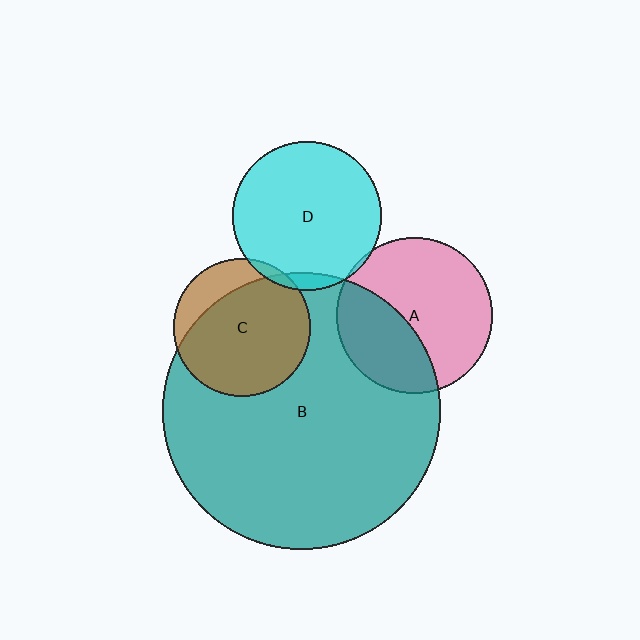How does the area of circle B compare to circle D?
Approximately 3.4 times.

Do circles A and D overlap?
Yes.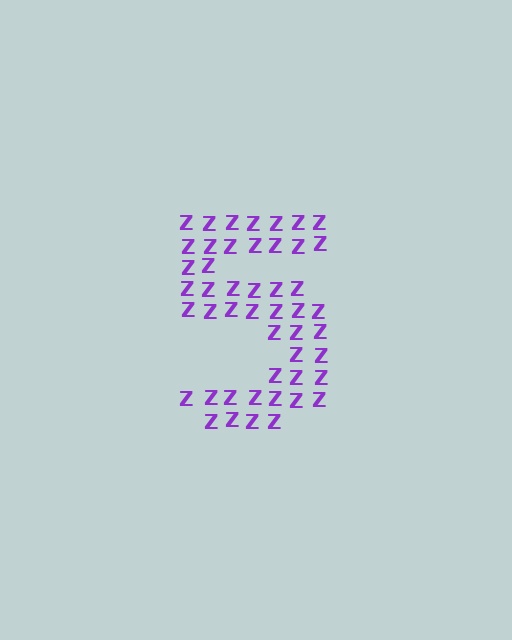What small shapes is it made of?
It is made of small letter Z's.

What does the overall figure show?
The overall figure shows the digit 5.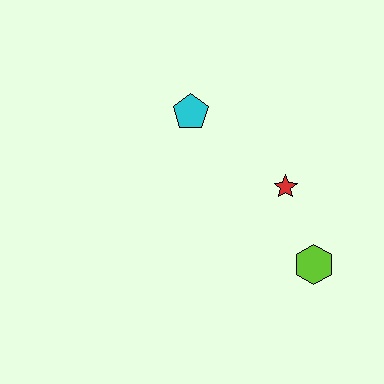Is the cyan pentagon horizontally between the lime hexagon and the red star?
No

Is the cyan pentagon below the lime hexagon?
No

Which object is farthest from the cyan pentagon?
The lime hexagon is farthest from the cyan pentagon.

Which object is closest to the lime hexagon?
The red star is closest to the lime hexagon.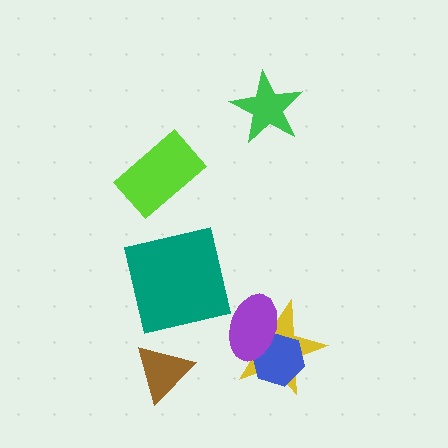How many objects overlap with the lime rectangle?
0 objects overlap with the lime rectangle.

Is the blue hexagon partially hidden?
Yes, it is partially covered by another shape.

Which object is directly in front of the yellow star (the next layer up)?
The blue hexagon is directly in front of the yellow star.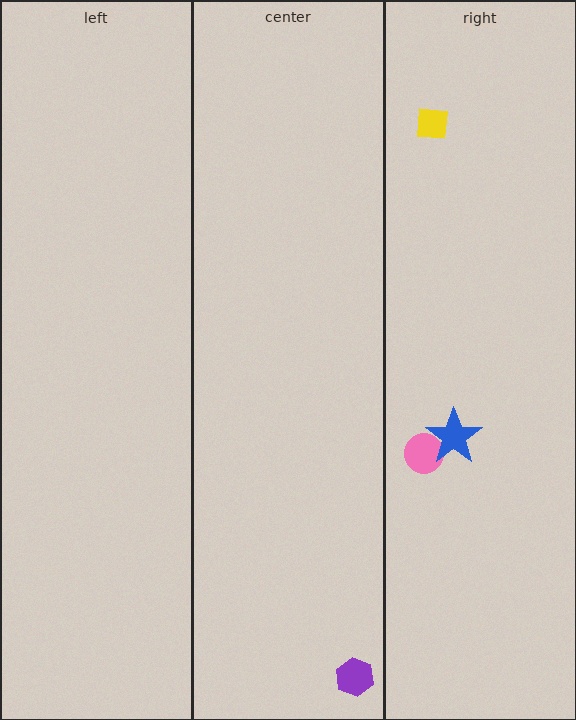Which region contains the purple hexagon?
The center region.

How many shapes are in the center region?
1.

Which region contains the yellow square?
The right region.